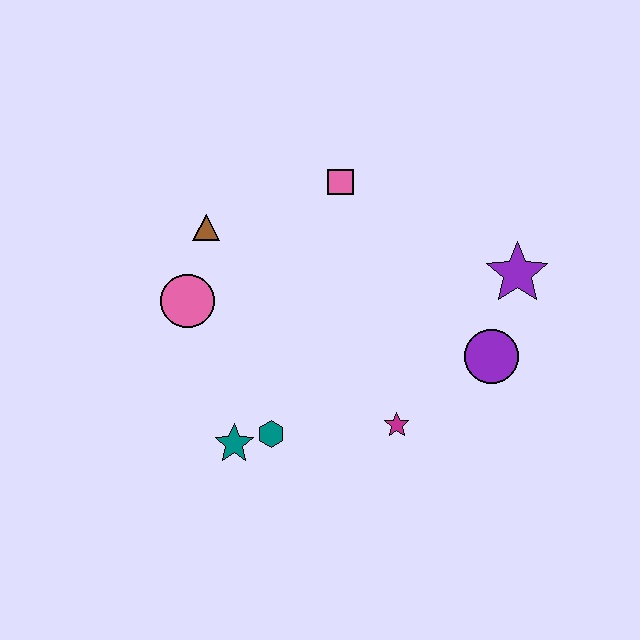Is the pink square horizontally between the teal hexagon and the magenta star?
Yes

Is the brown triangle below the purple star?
No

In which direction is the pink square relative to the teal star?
The pink square is above the teal star.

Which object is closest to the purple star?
The purple circle is closest to the purple star.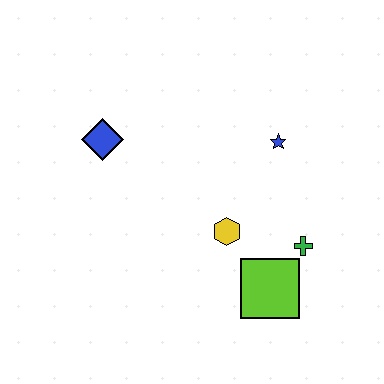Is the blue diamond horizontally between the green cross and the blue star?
No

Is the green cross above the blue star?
No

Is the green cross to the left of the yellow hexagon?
No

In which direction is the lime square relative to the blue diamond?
The lime square is to the right of the blue diamond.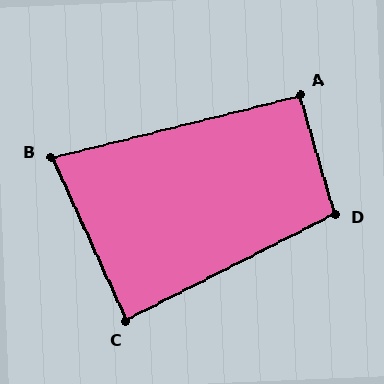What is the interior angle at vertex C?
Approximately 88 degrees (approximately right).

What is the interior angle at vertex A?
Approximately 92 degrees (approximately right).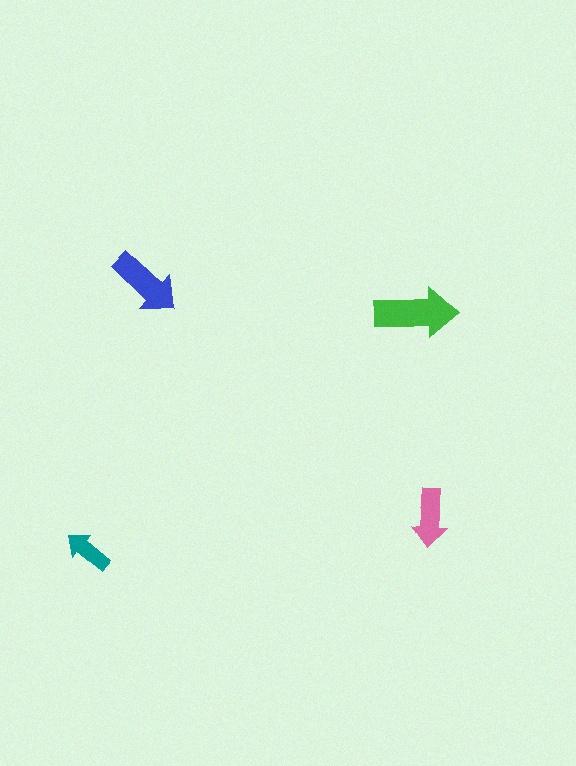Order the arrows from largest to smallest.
the green one, the blue one, the pink one, the teal one.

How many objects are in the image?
There are 4 objects in the image.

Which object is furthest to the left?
The teal arrow is leftmost.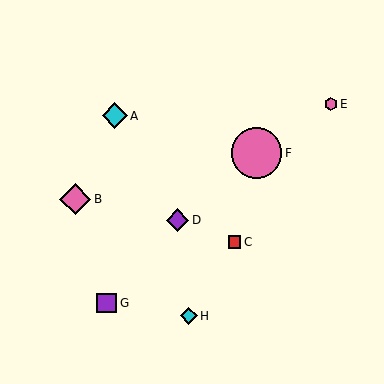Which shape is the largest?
The pink circle (labeled F) is the largest.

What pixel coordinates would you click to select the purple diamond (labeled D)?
Click at (178, 220) to select the purple diamond D.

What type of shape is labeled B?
Shape B is a pink diamond.